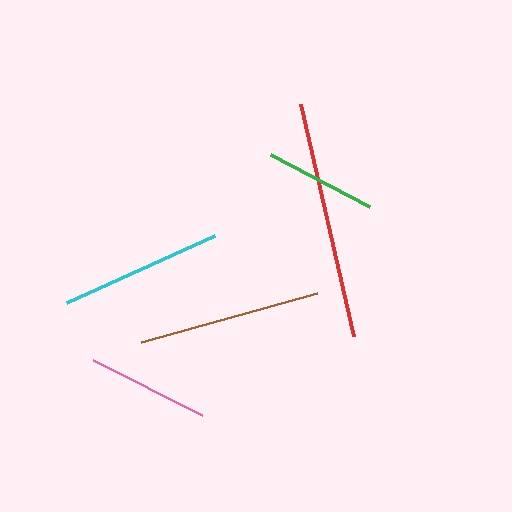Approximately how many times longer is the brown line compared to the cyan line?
The brown line is approximately 1.1 times the length of the cyan line.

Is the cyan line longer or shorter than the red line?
The red line is longer than the cyan line.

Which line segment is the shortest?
The green line is the shortest at approximately 111 pixels.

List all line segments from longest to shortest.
From longest to shortest: red, brown, cyan, pink, green.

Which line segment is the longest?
The red line is the longest at approximately 239 pixels.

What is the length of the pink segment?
The pink segment is approximately 122 pixels long.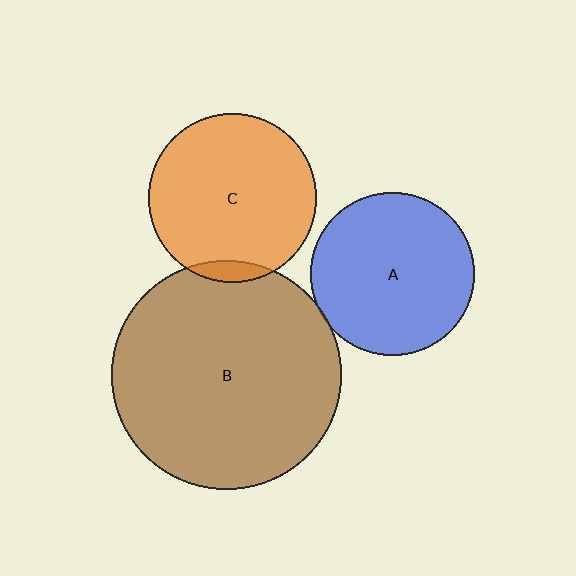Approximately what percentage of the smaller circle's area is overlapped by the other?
Approximately 5%.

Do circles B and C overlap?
Yes.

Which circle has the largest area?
Circle B (brown).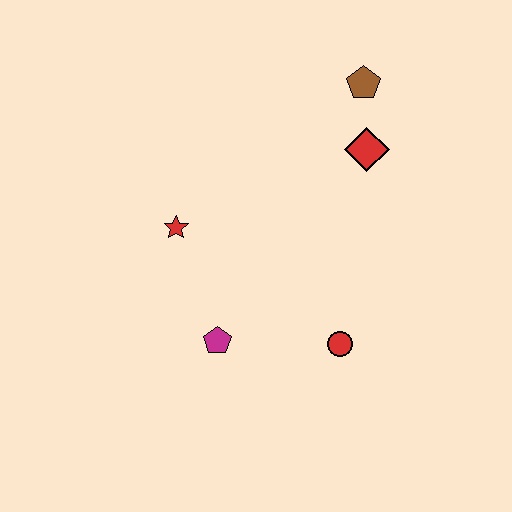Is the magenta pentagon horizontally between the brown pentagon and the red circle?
No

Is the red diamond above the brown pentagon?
No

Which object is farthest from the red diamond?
The magenta pentagon is farthest from the red diamond.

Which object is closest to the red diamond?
The brown pentagon is closest to the red diamond.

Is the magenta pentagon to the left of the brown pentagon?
Yes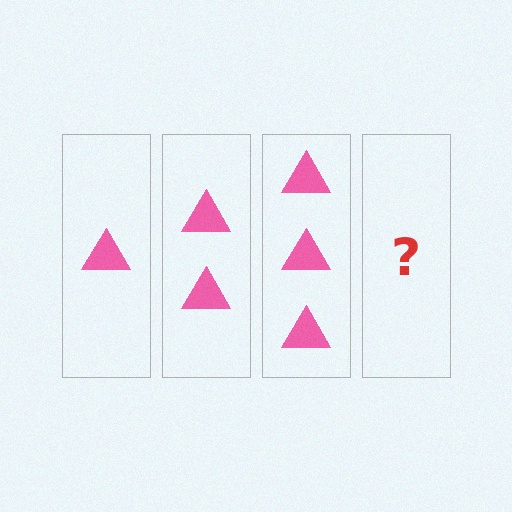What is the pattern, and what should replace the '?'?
The pattern is that each step adds one more triangle. The '?' should be 4 triangles.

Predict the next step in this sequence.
The next step is 4 triangles.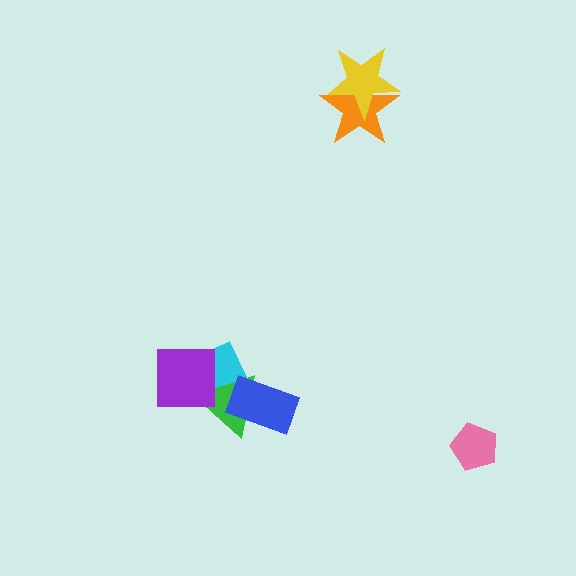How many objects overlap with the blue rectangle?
2 objects overlap with the blue rectangle.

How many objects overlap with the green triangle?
3 objects overlap with the green triangle.